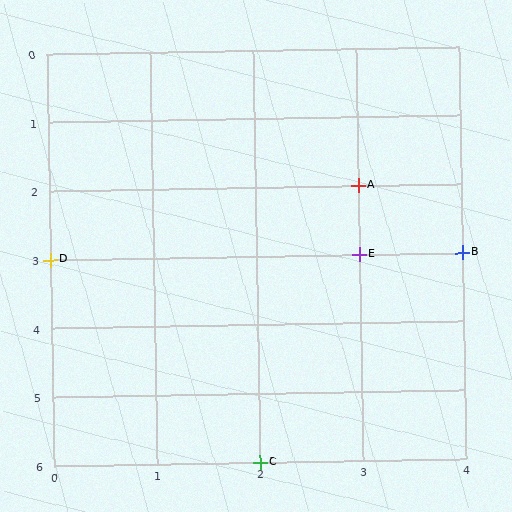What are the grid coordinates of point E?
Point E is at grid coordinates (3, 3).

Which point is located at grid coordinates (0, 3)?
Point D is at (0, 3).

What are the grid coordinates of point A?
Point A is at grid coordinates (3, 2).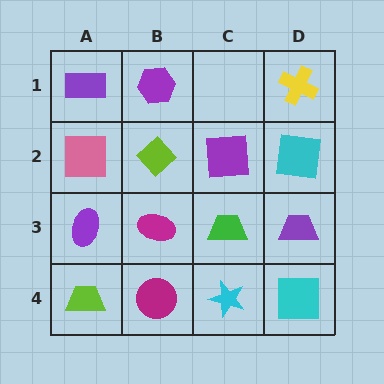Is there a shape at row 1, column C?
No, that cell is empty.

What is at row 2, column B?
A lime diamond.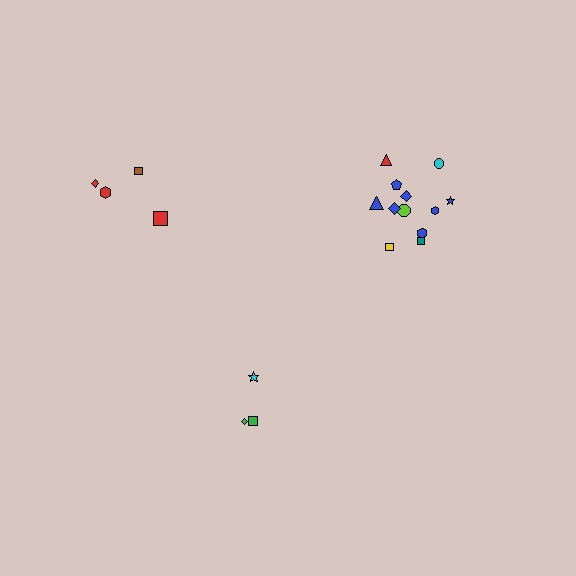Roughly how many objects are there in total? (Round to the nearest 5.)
Roughly 20 objects in total.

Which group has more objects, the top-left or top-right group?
The top-right group.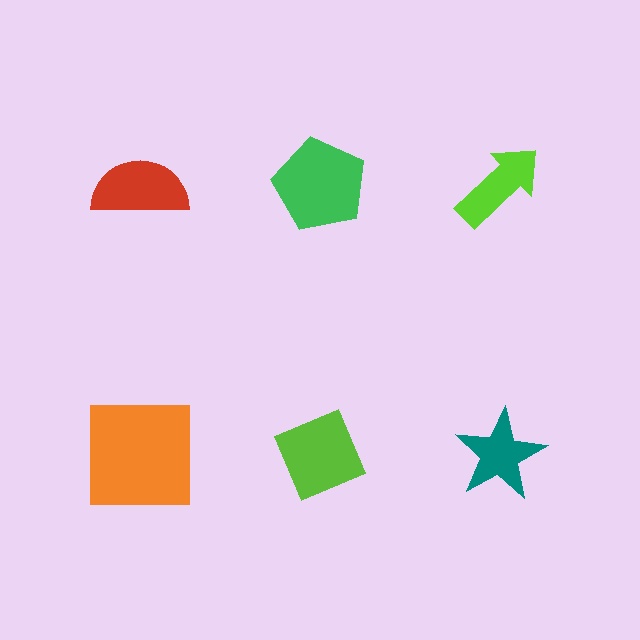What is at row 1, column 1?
A red semicircle.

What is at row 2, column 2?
A lime diamond.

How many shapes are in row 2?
3 shapes.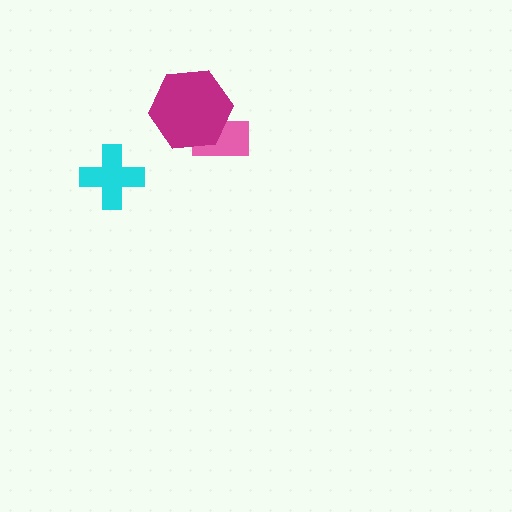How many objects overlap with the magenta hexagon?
1 object overlaps with the magenta hexagon.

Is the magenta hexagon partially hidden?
No, no other shape covers it.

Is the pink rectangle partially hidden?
Yes, it is partially covered by another shape.